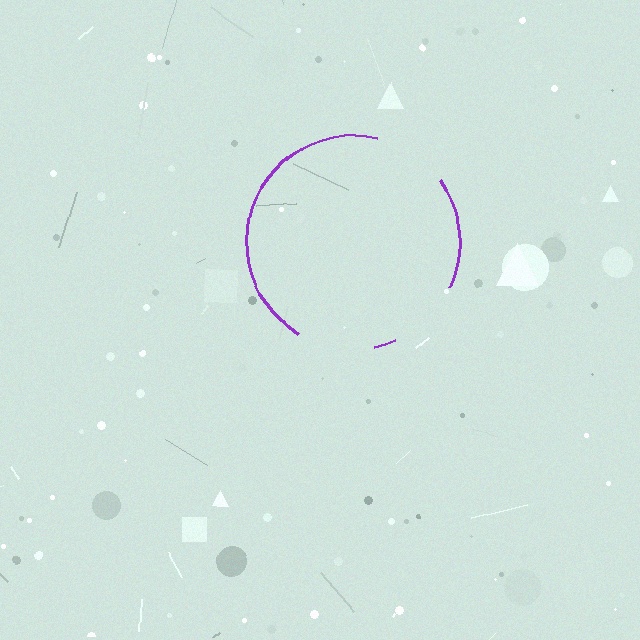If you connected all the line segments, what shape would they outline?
They would outline a circle.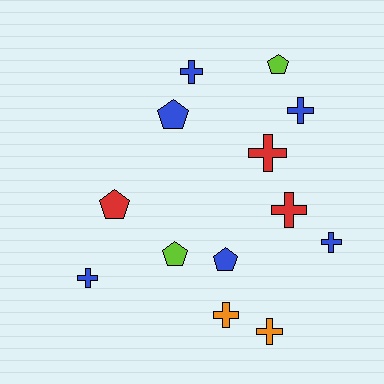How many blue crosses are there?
There are 4 blue crosses.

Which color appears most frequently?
Blue, with 6 objects.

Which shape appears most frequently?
Cross, with 8 objects.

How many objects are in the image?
There are 13 objects.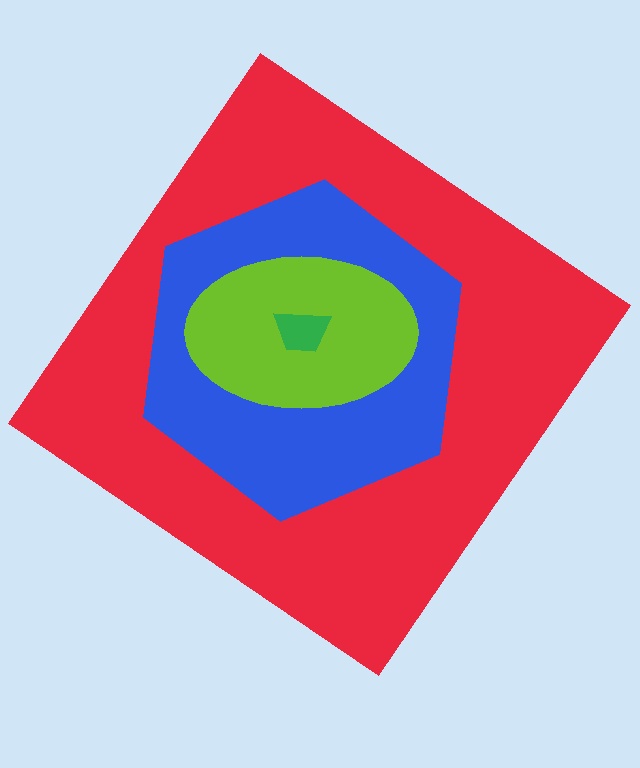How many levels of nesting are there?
4.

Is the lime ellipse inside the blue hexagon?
Yes.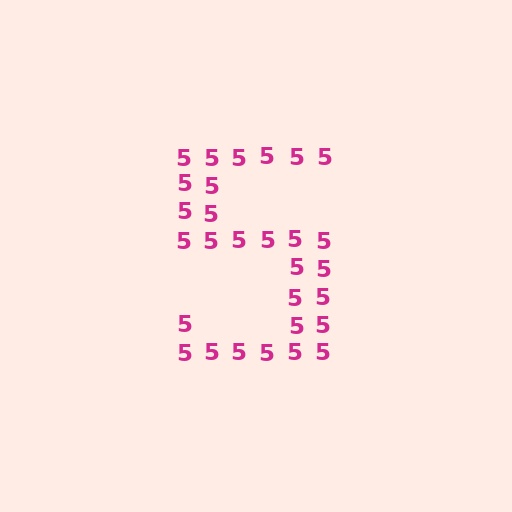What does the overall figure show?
The overall figure shows the digit 5.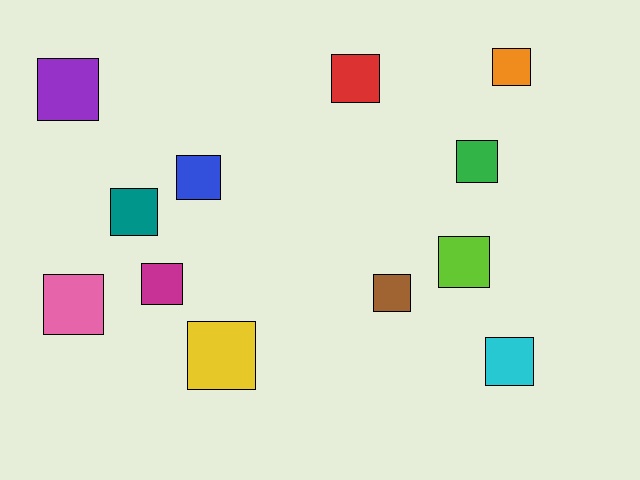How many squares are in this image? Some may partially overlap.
There are 12 squares.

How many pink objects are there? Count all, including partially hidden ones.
There is 1 pink object.